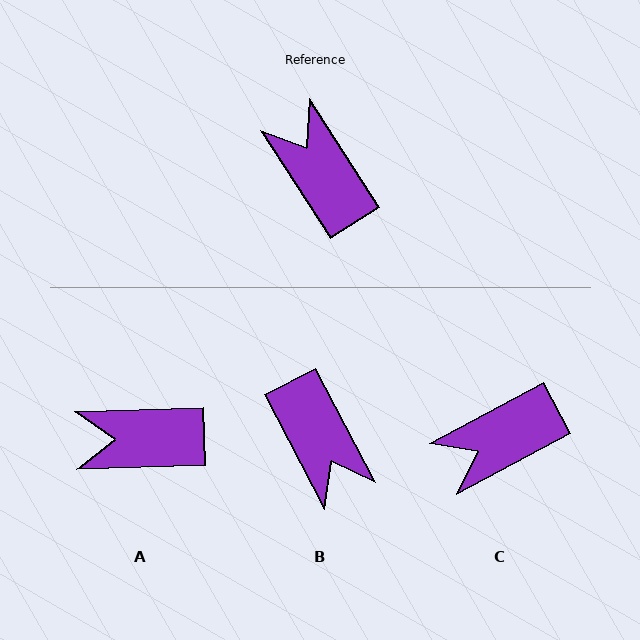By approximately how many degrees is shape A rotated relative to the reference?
Approximately 59 degrees counter-clockwise.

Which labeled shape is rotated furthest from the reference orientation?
B, about 175 degrees away.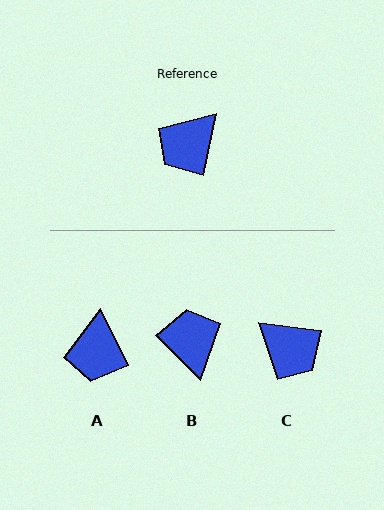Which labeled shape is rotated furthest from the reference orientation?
B, about 123 degrees away.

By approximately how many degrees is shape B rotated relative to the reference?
Approximately 123 degrees clockwise.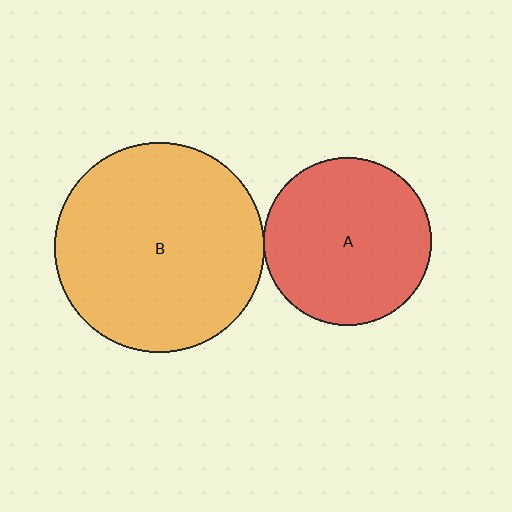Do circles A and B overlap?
Yes.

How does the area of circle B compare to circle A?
Approximately 1.5 times.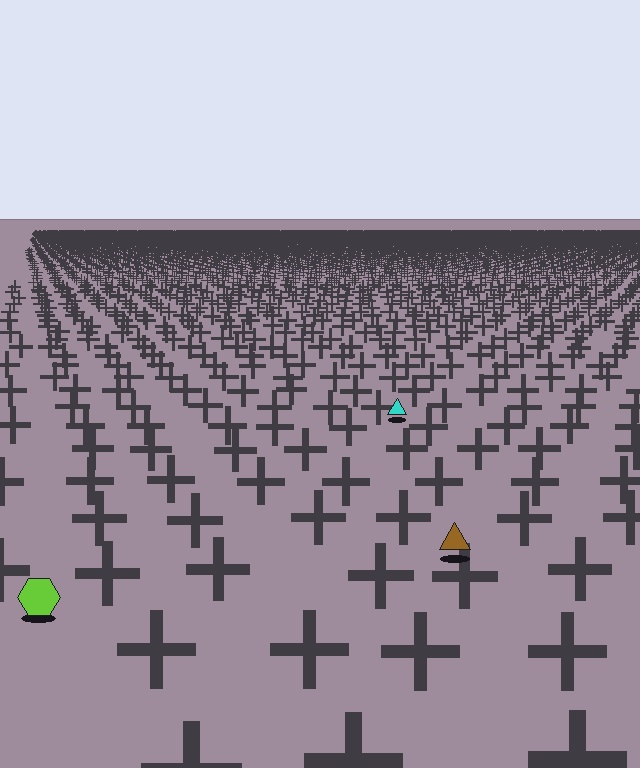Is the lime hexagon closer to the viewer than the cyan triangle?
Yes. The lime hexagon is closer — you can tell from the texture gradient: the ground texture is coarser near it.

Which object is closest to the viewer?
The lime hexagon is closest. The texture marks near it are larger and more spread out.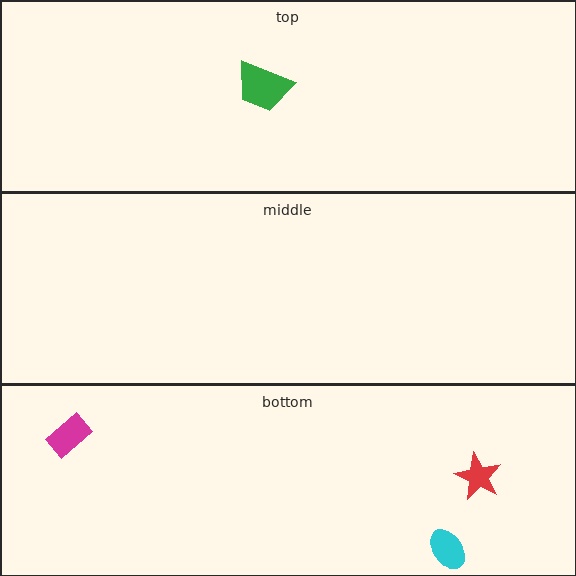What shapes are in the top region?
The green trapezoid.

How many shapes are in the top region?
1.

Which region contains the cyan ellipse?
The bottom region.